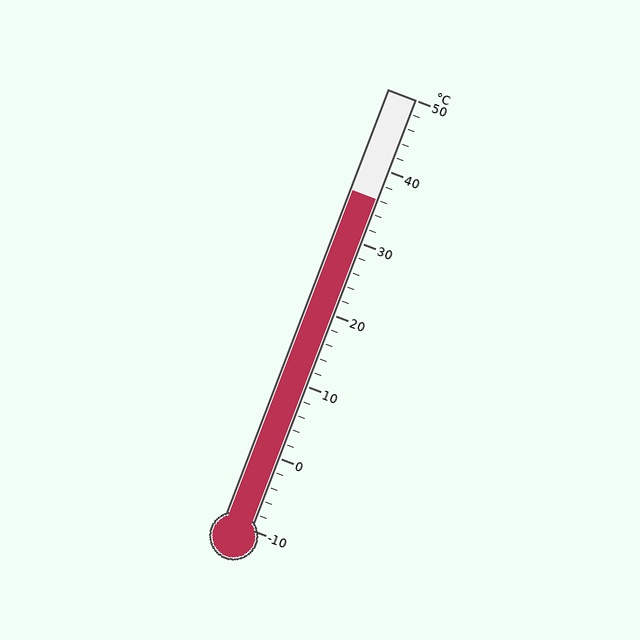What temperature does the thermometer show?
The thermometer shows approximately 36°C.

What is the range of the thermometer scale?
The thermometer scale ranges from -10°C to 50°C.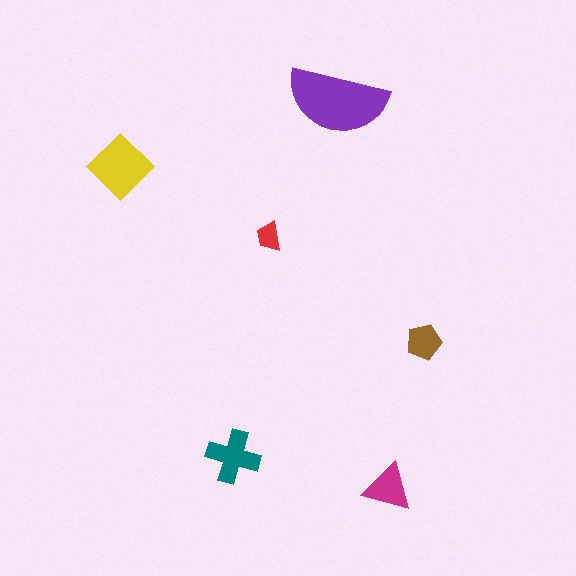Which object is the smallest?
The red trapezoid.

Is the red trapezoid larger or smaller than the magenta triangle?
Smaller.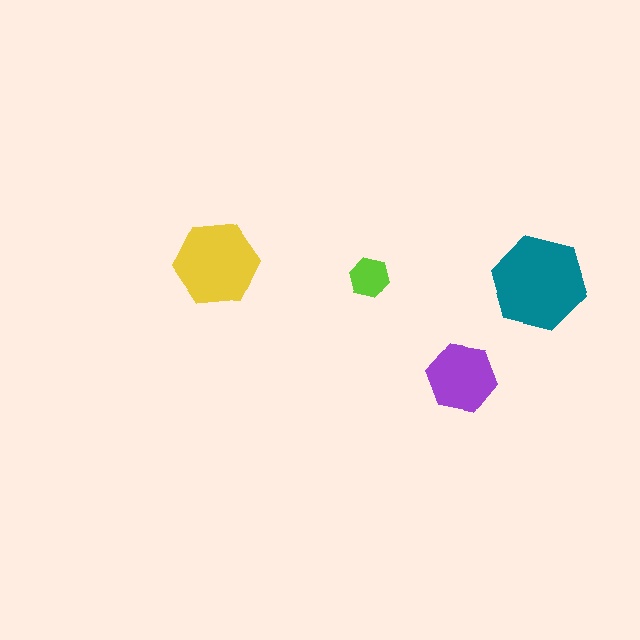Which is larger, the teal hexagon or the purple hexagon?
The teal one.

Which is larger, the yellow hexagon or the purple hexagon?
The yellow one.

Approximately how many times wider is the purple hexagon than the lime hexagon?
About 1.5 times wider.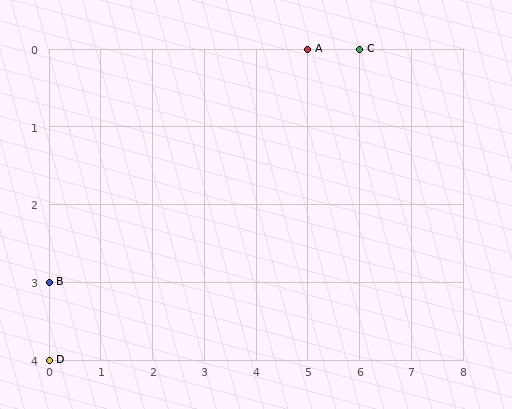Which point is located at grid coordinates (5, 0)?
Point A is at (5, 0).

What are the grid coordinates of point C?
Point C is at grid coordinates (6, 0).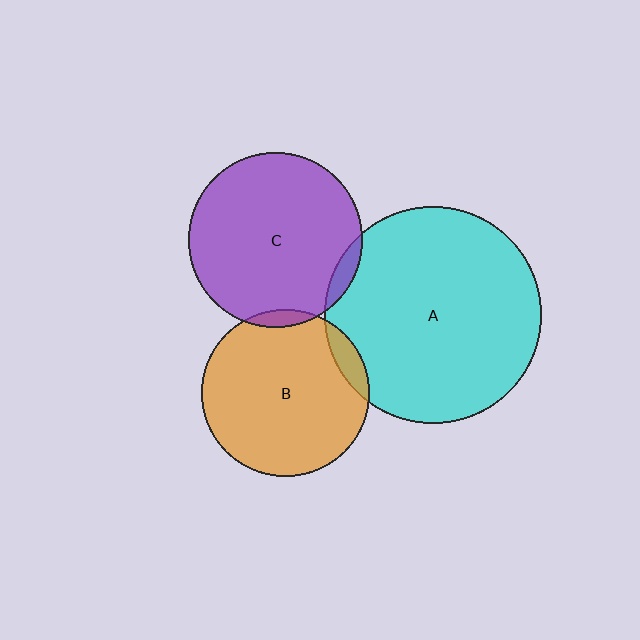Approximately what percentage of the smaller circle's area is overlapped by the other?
Approximately 5%.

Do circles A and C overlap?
Yes.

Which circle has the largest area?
Circle A (cyan).